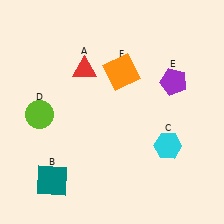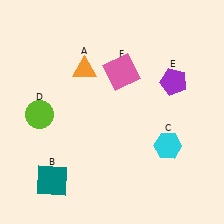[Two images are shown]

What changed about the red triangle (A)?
In Image 1, A is red. In Image 2, it changed to orange.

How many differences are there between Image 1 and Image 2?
There are 2 differences between the two images.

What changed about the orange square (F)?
In Image 1, F is orange. In Image 2, it changed to pink.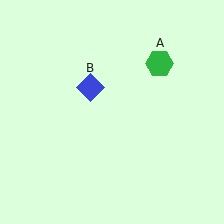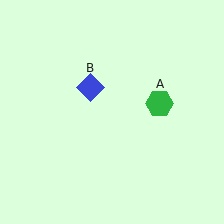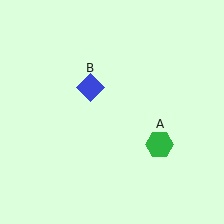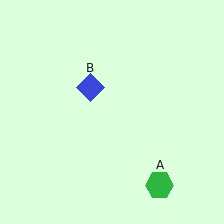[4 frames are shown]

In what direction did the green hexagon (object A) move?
The green hexagon (object A) moved down.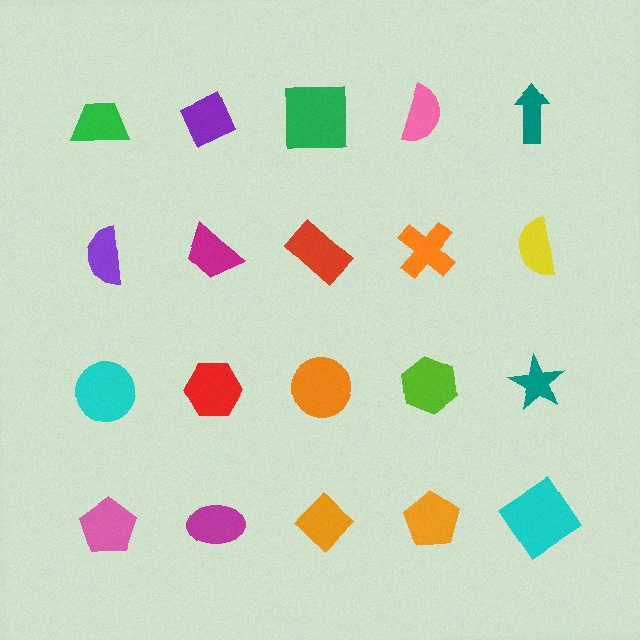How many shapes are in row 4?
5 shapes.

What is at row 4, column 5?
A cyan diamond.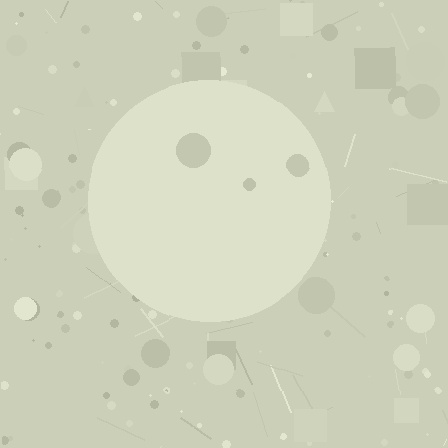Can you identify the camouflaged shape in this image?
The camouflaged shape is a circle.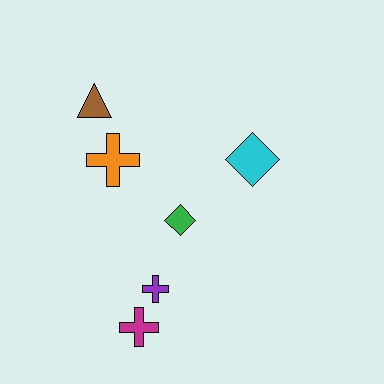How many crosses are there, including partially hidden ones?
There are 3 crosses.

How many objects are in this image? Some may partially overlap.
There are 6 objects.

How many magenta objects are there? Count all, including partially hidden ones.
There is 1 magenta object.